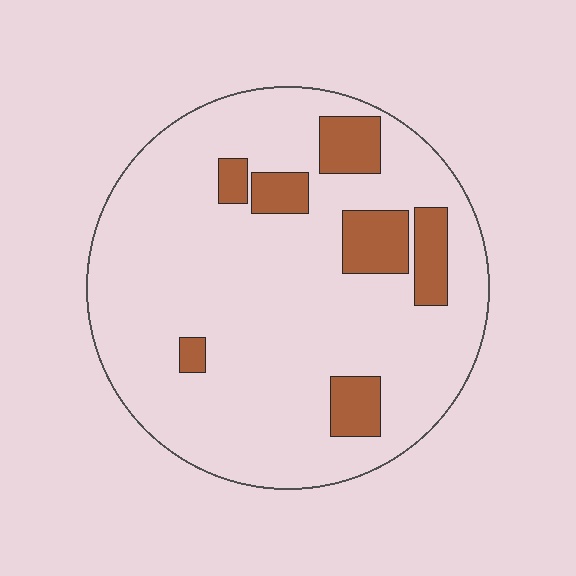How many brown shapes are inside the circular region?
7.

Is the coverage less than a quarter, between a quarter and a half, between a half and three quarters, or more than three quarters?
Less than a quarter.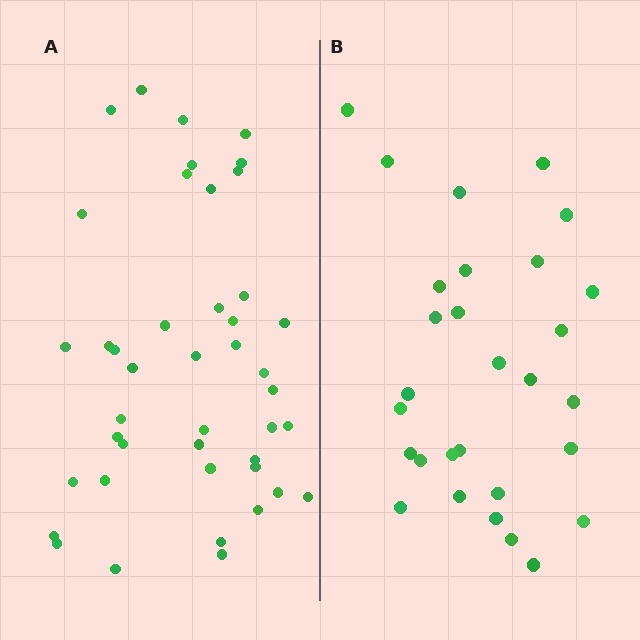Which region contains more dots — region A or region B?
Region A (the left region) has more dots.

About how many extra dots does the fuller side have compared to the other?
Region A has approximately 15 more dots than region B.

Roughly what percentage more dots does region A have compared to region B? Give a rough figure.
About 50% more.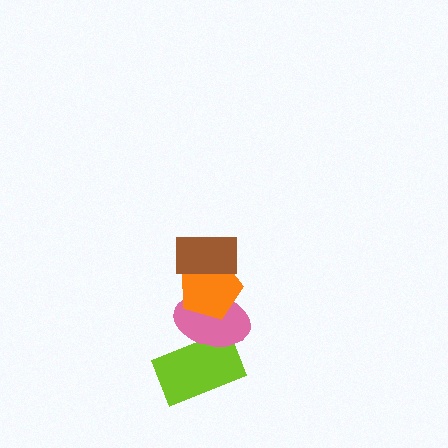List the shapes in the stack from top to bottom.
From top to bottom: the brown rectangle, the orange pentagon, the pink ellipse, the lime rectangle.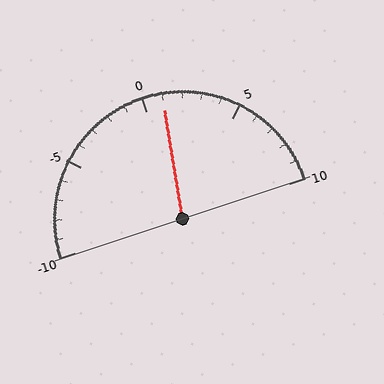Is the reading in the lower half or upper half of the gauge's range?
The reading is in the upper half of the range (-10 to 10).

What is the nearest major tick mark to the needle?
The nearest major tick mark is 0.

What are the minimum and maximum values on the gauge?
The gauge ranges from -10 to 10.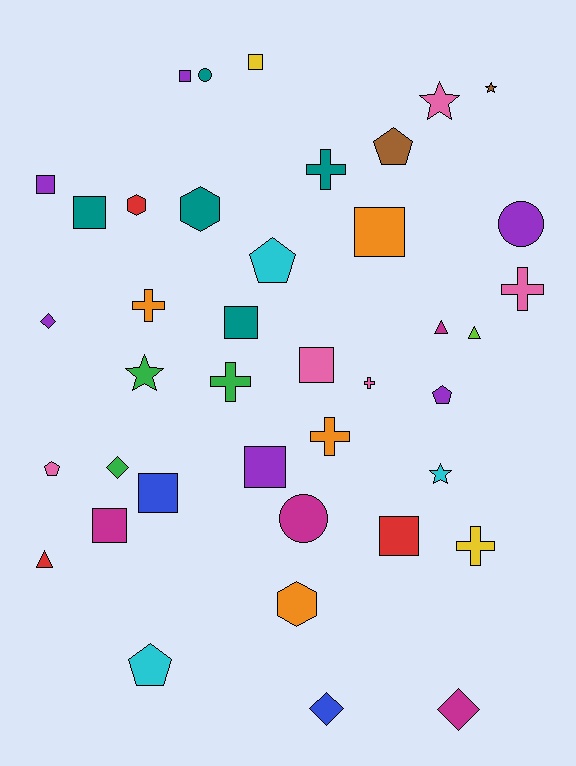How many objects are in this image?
There are 40 objects.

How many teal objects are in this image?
There are 5 teal objects.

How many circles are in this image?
There are 3 circles.